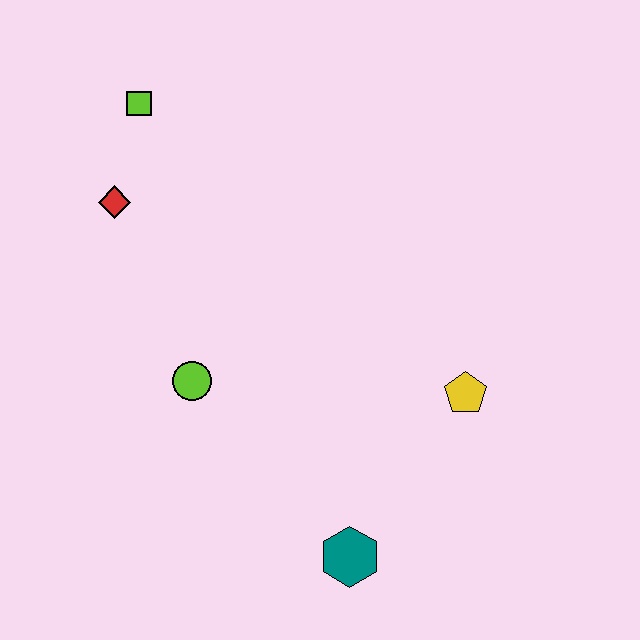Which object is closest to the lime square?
The red diamond is closest to the lime square.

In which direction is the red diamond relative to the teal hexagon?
The red diamond is above the teal hexagon.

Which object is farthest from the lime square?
The teal hexagon is farthest from the lime square.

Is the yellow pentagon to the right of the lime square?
Yes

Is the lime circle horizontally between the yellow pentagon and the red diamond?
Yes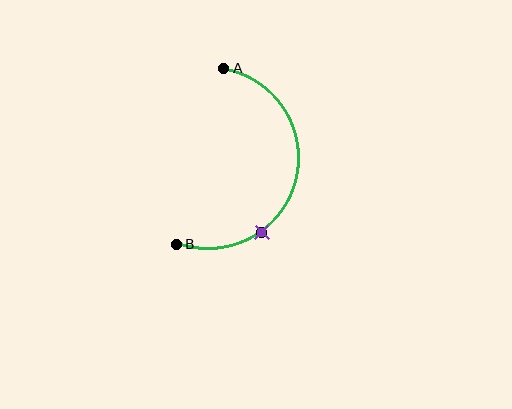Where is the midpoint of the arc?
The arc midpoint is the point on the curve farthest from the straight line joining A and B. It sits to the right of that line.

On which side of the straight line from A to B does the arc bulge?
The arc bulges to the right of the straight line connecting A and B.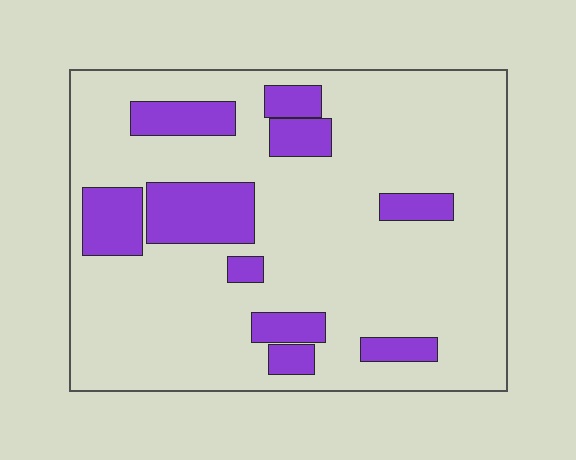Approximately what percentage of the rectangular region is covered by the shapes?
Approximately 20%.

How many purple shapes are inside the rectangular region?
10.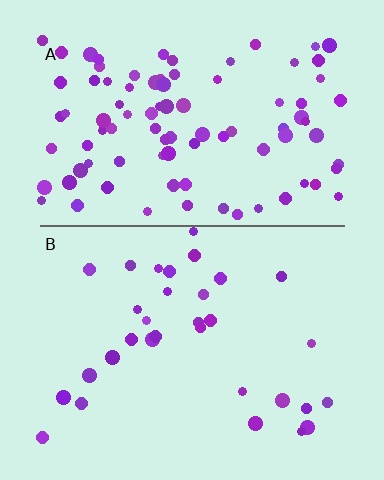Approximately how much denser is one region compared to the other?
Approximately 2.9× — region A over region B.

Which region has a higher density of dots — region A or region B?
A (the top).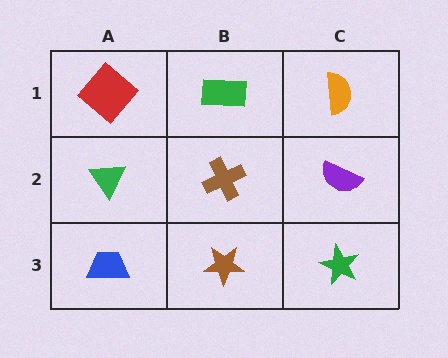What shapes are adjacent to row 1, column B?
A brown cross (row 2, column B), a red diamond (row 1, column A), an orange semicircle (row 1, column C).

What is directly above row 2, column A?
A red diamond.